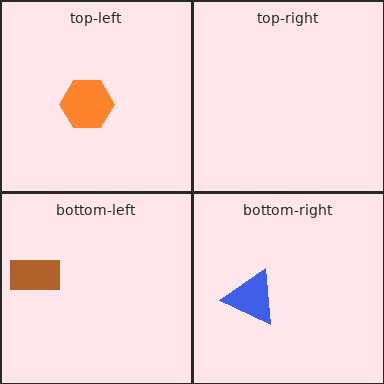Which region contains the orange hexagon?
The top-left region.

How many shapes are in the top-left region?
1.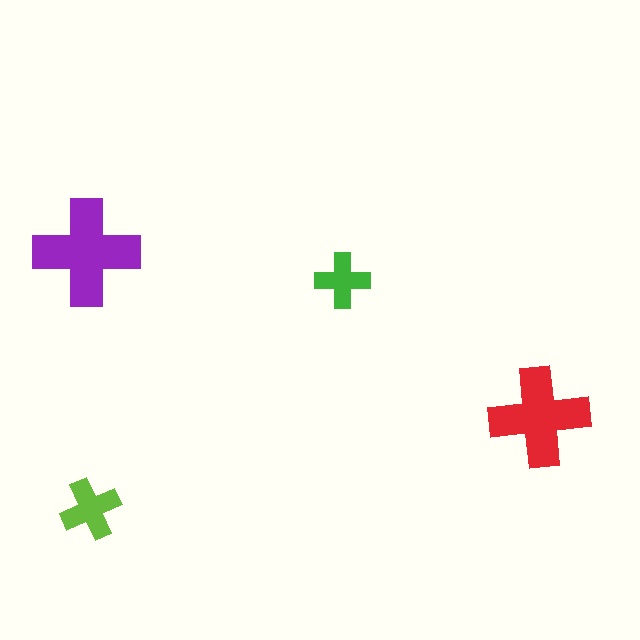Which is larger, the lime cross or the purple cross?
The purple one.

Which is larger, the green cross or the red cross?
The red one.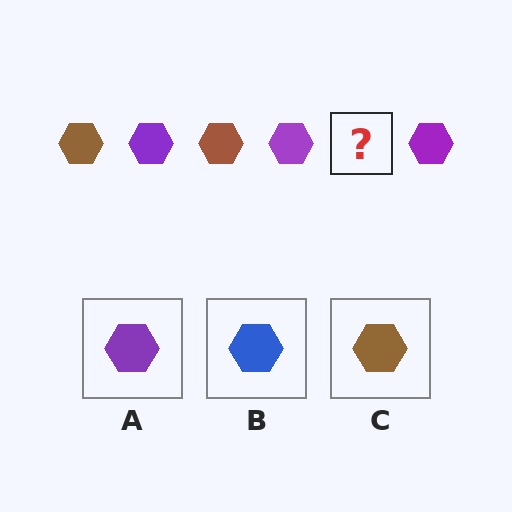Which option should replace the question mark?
Option C.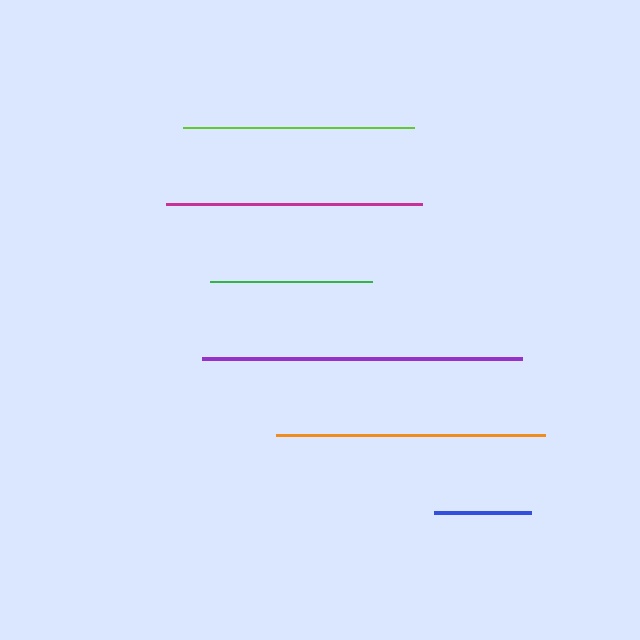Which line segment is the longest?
The purple line is the longest at approximately 320 pixels.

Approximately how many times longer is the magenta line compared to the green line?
The magenta line is approximately 1.6 times the length of the green line.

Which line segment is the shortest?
The blue line is the shortest at approximately 97 pixels.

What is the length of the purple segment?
The purple segment is approximately 320 pixels long.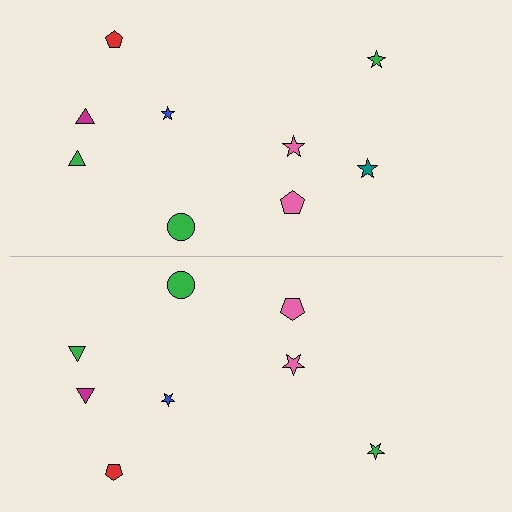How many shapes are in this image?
There are 17 shapes in this image.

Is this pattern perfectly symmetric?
No, the pattern is not perfectly symmetric. A teal star is missing from the bottom side.